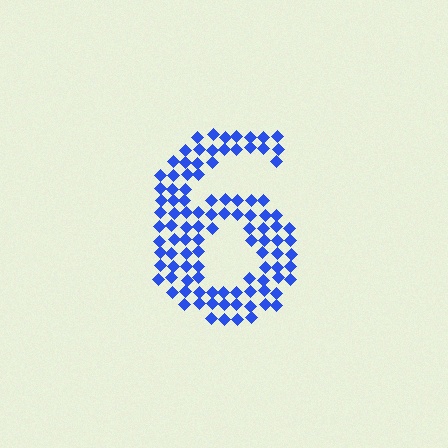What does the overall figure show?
The overall figure shows the digit 6.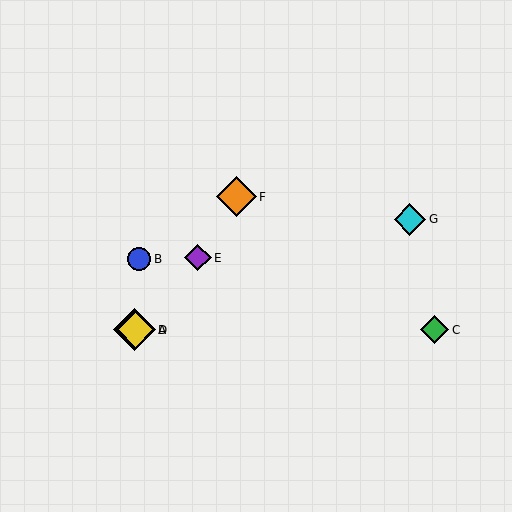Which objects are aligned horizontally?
Objects A, C, D are aligned horizontally.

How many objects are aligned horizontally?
3 objects (A, C, D) are aligned horizontally.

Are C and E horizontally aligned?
No, C is at y≈330 and E is at y≈258.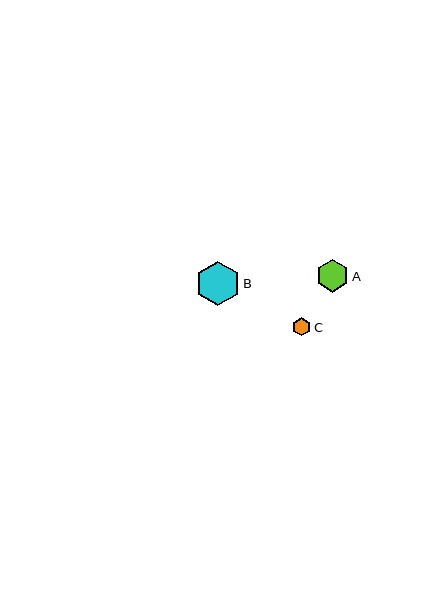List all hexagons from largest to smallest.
From largest to smallest: B, A, C.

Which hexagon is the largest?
Hexagon B is the largest with a size of approximately 44 pixels.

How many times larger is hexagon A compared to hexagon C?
Hexagon A is approximately 1.8 times the size of hexagon C.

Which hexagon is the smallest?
Hexagon C is the smallest with a size of approximately 18 pixels.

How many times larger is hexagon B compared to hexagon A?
Hexagon B is approximately 1.3 times the size of hexagon A.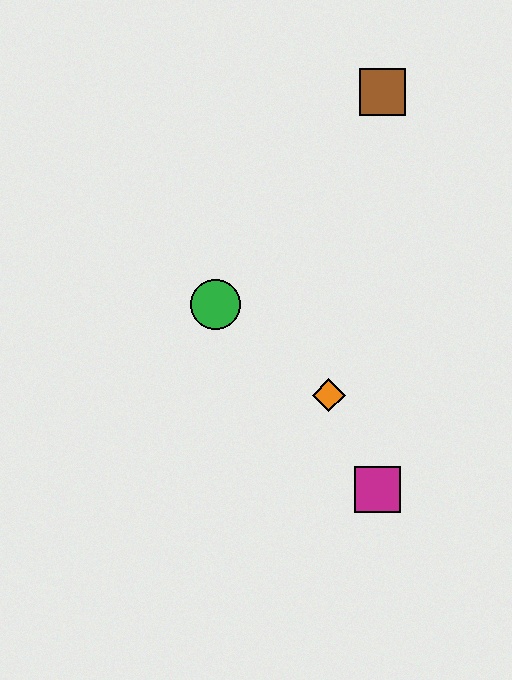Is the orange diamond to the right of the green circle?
Yes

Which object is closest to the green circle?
The orange diamond is closest to the green circle.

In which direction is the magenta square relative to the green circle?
The magenta square is below the green circle.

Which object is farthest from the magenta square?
The brown square is farthest from the magenta square.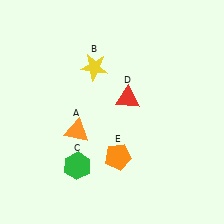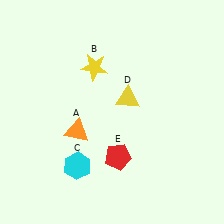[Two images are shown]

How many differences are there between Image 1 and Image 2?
There are 3 differences between the two images.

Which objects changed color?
C changed from green to cyan. D changed from red to yellow. E changed from orange to red.